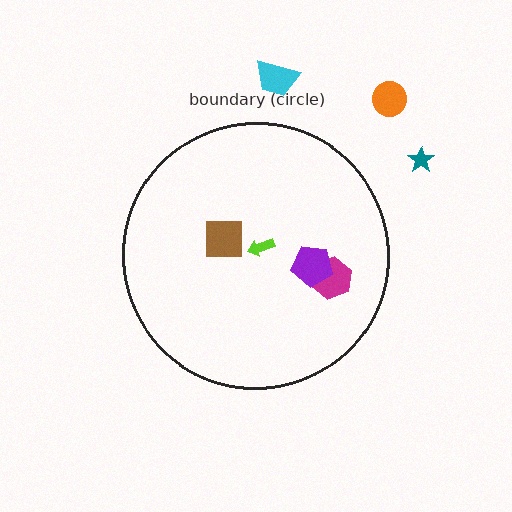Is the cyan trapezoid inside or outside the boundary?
Outside.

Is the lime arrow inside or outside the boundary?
Inside.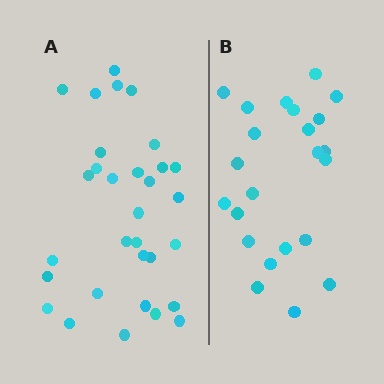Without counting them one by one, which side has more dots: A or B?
Region A (the left region) has more dots.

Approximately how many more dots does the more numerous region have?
Region A has roughly 8 or so more dots than region B.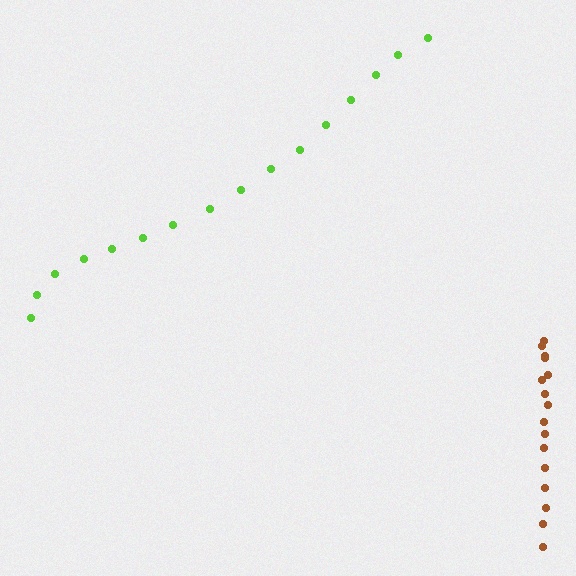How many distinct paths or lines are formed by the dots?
There are 2 distinct paths.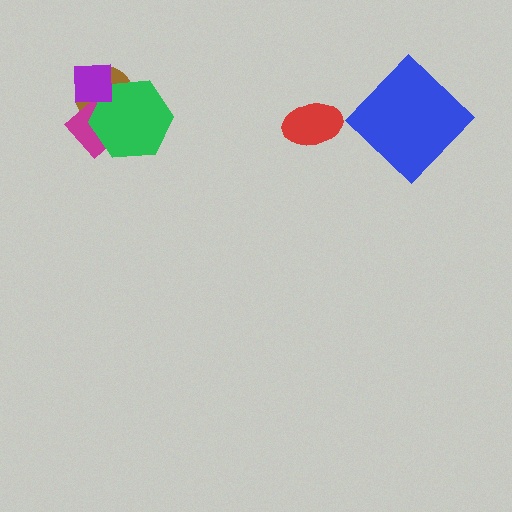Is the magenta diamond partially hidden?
Yes, it is partially covered by another shape.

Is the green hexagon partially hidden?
Yes, it is partially covered by another shape.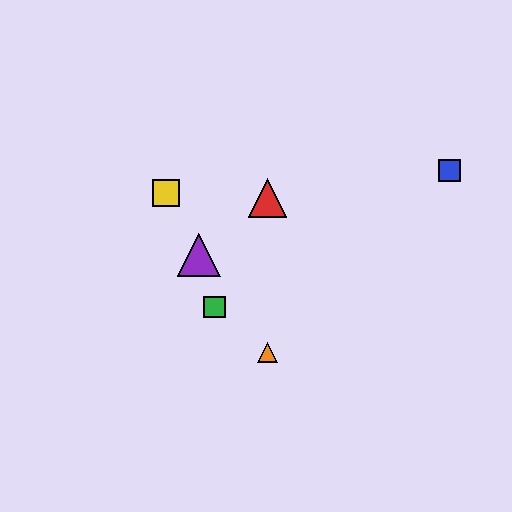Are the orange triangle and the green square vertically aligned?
No, the orange triangle is at x≈267 and the green square is at x≈214.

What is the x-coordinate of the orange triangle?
The orange triangle is at x≈267.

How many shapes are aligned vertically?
2 shapes (the red triangle, the orange triangle) are aligned vertically.